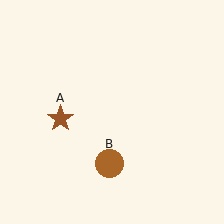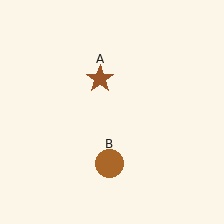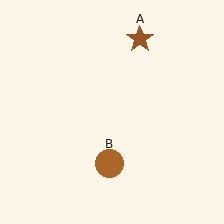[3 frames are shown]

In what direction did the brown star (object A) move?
The brown star (object A) moved up and to the right.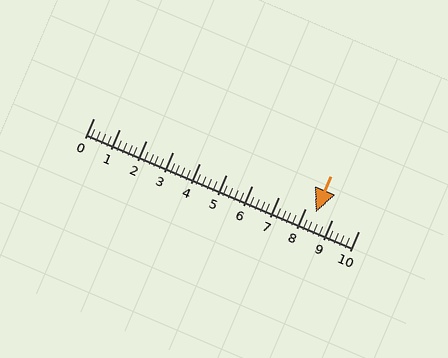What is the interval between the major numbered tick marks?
The major tick marks are spaced 1 units apart.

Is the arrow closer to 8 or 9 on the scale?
The arrow is closer to 8.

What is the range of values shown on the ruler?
The ruler shows values from 0 to 10.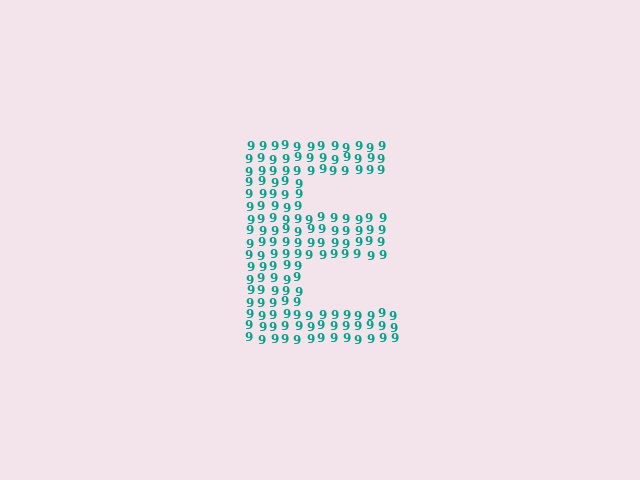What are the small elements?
The small elements are digit 9's.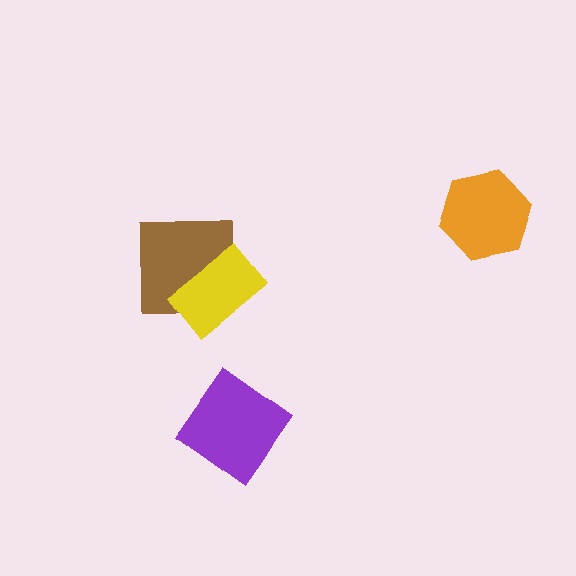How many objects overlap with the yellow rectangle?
1 object overlaps with the yellow rectangle.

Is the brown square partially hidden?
Yes, it is partially covered by another shape.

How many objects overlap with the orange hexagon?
0 objects overlap with the orange hexagon.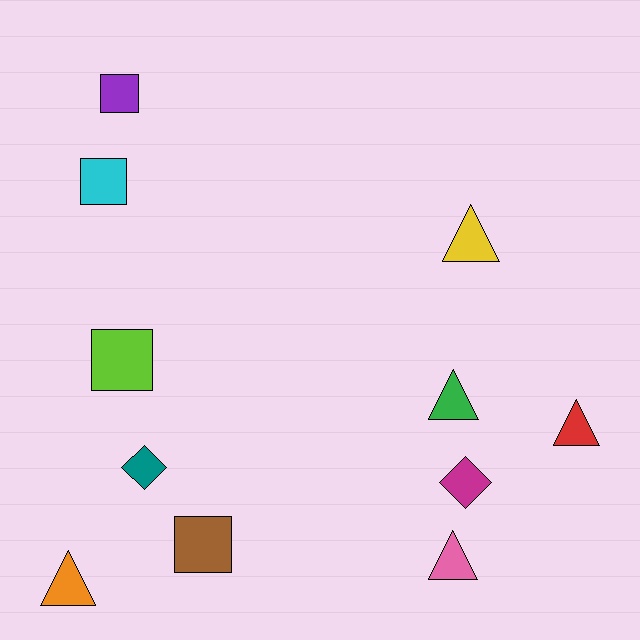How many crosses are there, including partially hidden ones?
There are no crosses.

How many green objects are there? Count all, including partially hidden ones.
There is 1 green object.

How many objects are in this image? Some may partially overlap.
There are 11 objects.